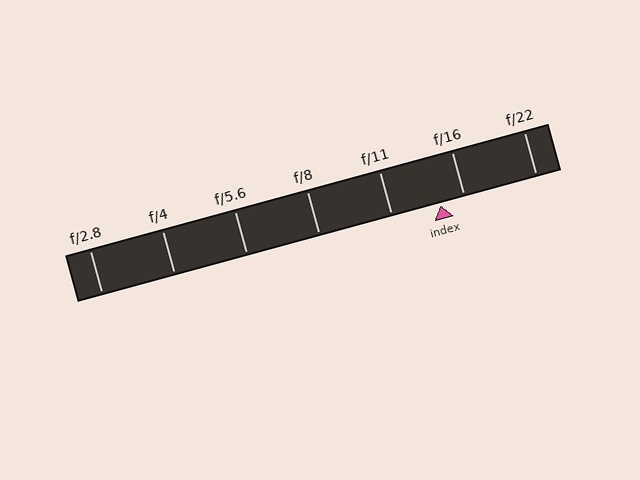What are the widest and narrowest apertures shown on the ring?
The widest aperture shown is f/2.8 and the narrowest is f/22.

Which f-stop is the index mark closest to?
The index mark is closest to f/16.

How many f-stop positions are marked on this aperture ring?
There are 7 f-stop positions marked.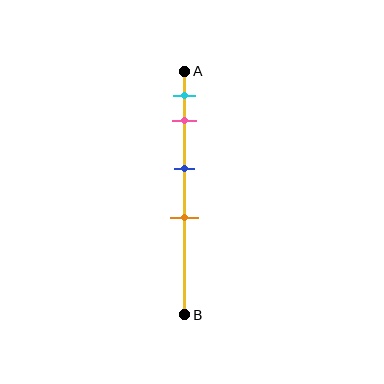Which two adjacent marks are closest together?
The cyan and pink marks are the closest adjacent pair.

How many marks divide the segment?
There are 4 marks dividing the segment.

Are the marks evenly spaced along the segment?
No, the marks are not evenly spaced.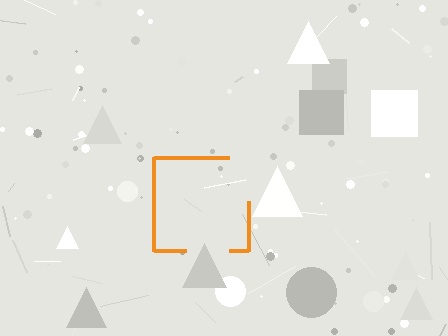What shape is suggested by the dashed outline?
The dashed outline suggests a square.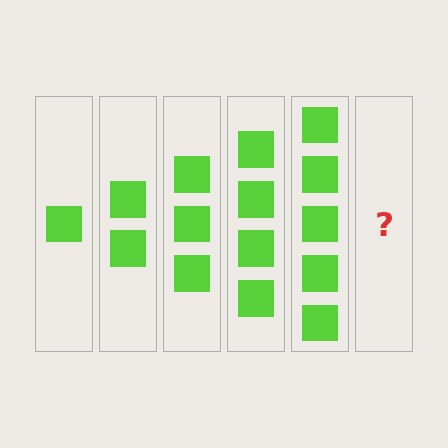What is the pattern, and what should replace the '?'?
The pattern is that each step adds one more square. The '?' should be 6 squares.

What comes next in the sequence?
The next element should be 6 squares.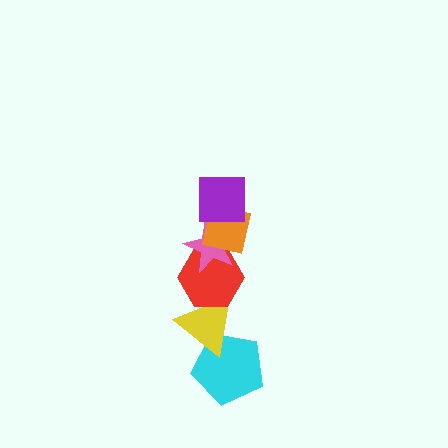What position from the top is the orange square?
The orange square is 2nd from the top.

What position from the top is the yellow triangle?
The yellow triangle is 5th from the top.